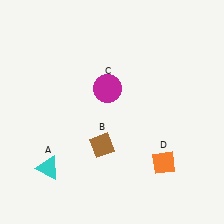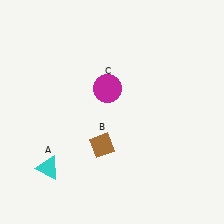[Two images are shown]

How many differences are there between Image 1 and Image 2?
There is 1 difference between the two images.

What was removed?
The orange diamond (D) was removed in Image 2.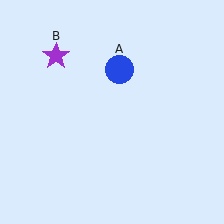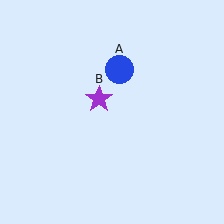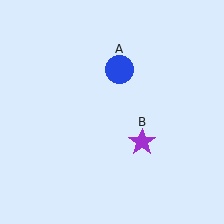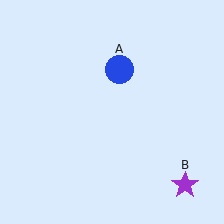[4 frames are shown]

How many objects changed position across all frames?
1 object changed position: purple star (object B).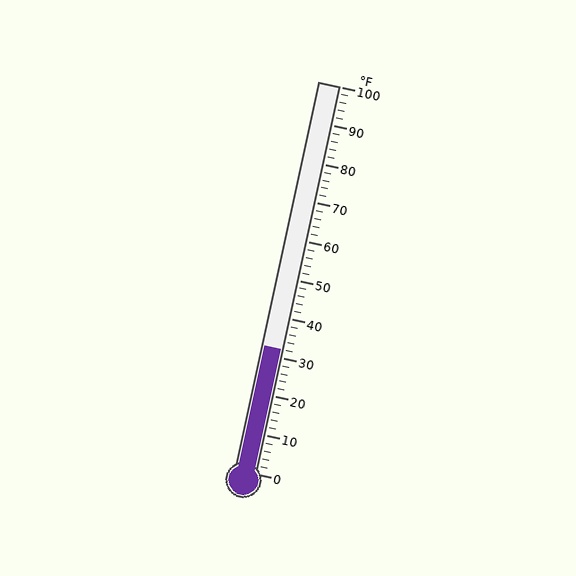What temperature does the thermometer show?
The thermometer shows approximately 32°F.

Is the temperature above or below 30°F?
The temperature is above 30°F.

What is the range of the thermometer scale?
The thermometer scale ranges from 0°F to 100°F.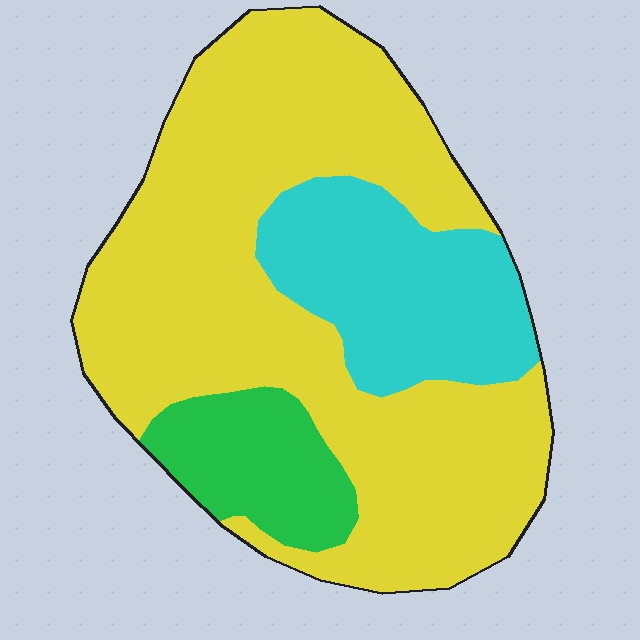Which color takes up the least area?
Green, at roughly 10%.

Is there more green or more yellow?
Yellow.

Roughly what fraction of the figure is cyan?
Cyan covers roughly 20% of the figure.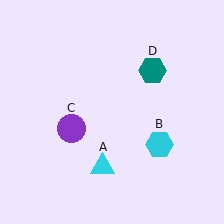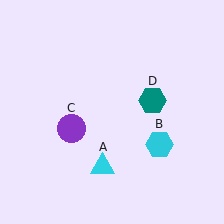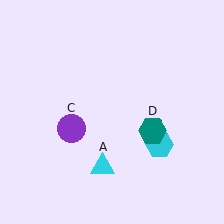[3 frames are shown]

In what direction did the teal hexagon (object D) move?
The teal hexagon (object D) moved down.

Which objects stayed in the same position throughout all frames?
Cyan triangle (object A) and cyan hexagon (object B) and purple circle (object C) remained stationary.